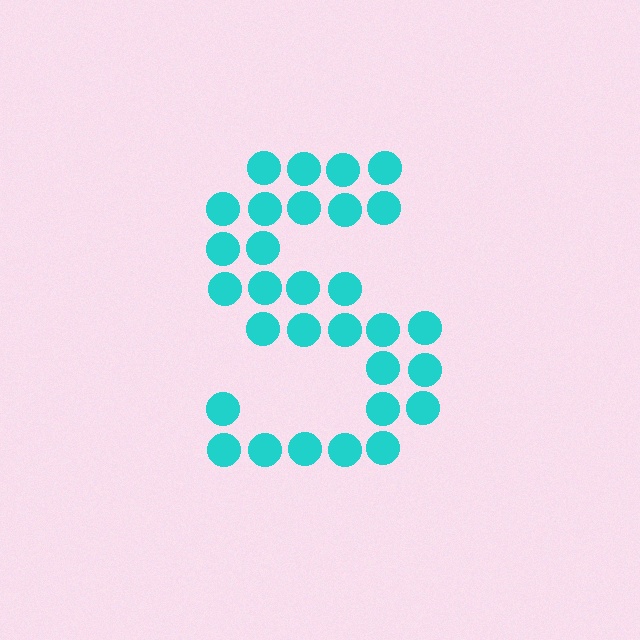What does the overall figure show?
The overall figure shows the letter S.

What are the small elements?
The small elements are circles.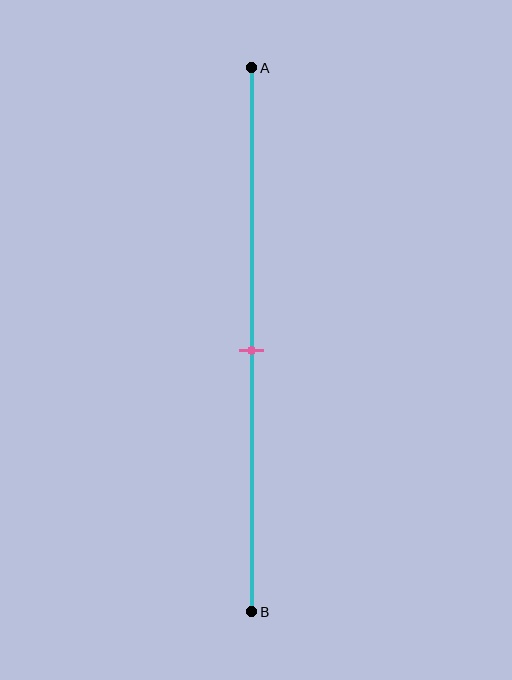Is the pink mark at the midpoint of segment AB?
Yes, the mark is approximately at the midpoint.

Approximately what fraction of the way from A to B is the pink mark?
The pink mark is approximately 50% of the way from A to B.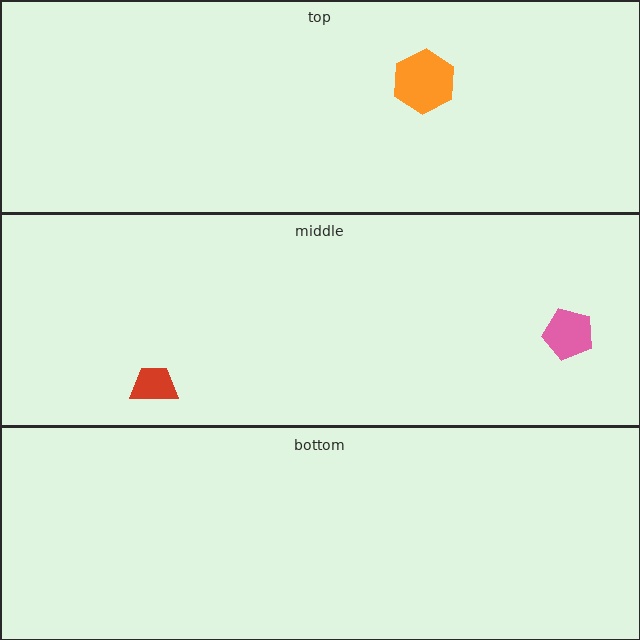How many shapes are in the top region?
1.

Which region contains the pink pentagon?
The middle region.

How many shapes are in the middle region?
2.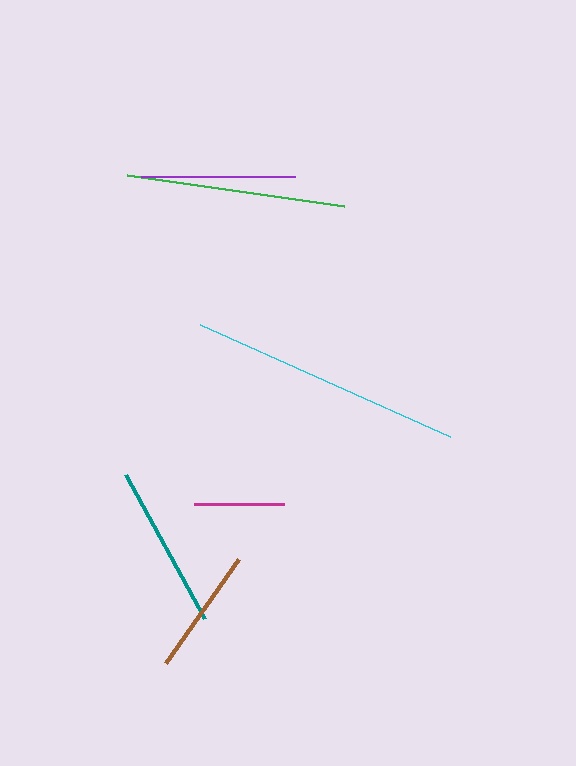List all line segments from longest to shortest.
From longest to shortest: cyan, green, teal, purple, brown, magenta.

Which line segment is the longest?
The cyan line is the longest at approximately 273 pixels.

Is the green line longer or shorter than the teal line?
The green line is longer than the teal line.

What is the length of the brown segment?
The brown segment is approximately 127 pixels long.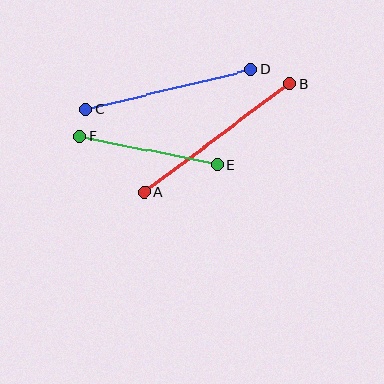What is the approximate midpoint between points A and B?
The midpoint is at approximately (217, 138) pixels.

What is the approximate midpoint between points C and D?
The midpoint is at approximately (168, 89) pixels.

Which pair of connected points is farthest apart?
Points A and B are farthest apart.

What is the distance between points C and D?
The distance is approximately 169 pixels.